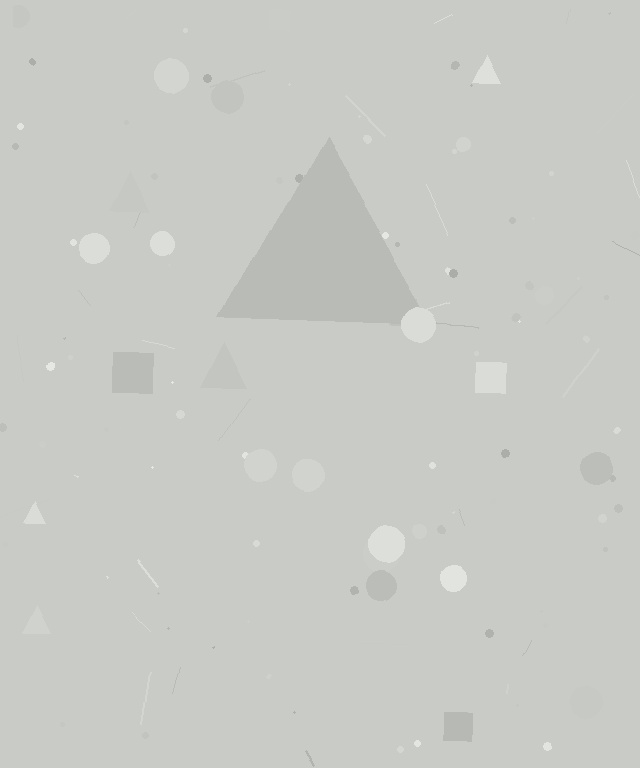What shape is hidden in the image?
A triangle is hidden in the image.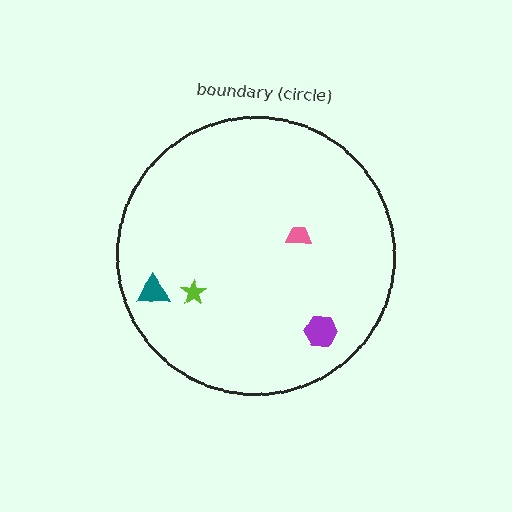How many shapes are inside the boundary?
4 inside, 0 outside.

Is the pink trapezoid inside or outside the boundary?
Inside.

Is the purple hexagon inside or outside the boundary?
Inside.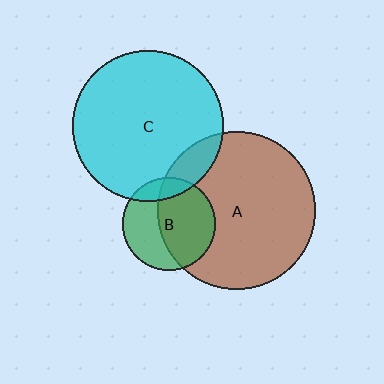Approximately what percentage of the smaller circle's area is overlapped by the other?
Approximately 15%.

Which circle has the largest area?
Circle A (brown).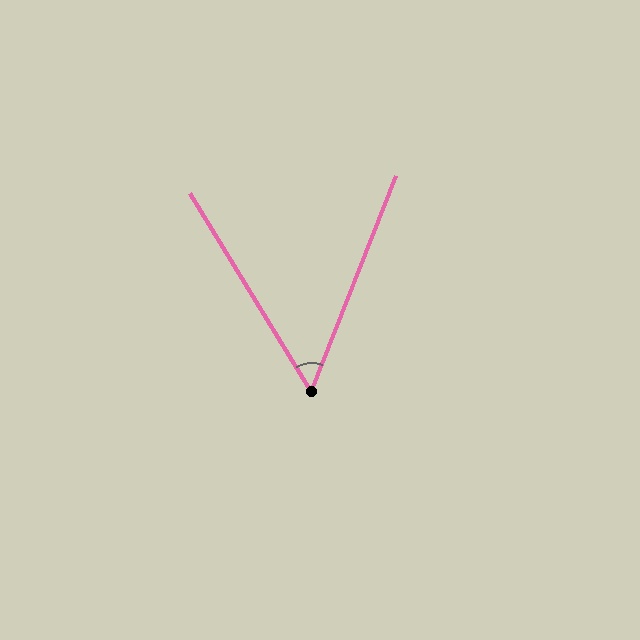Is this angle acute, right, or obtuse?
It is acute.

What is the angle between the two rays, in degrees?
Approximately 53 degrees.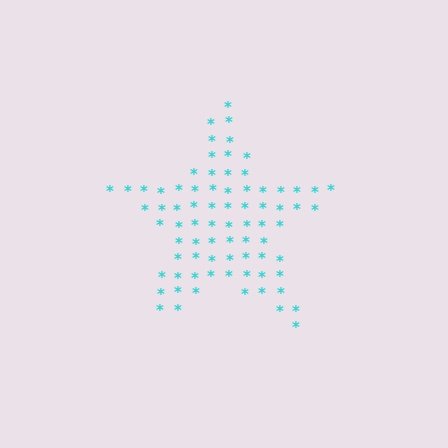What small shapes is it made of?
It is made of small asterisks.